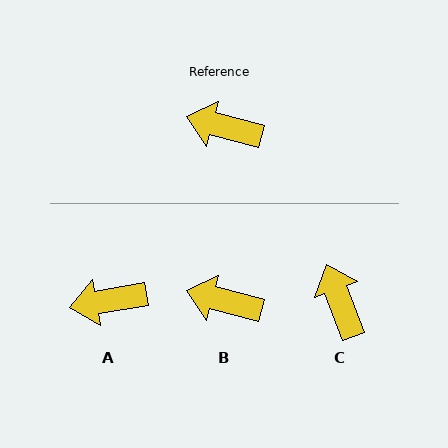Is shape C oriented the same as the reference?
No, it is off by about 54 degrees.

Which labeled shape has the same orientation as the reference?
B.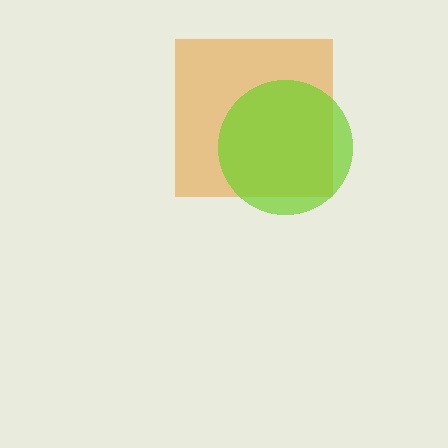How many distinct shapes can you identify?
There are 2 distinct shapes: an orange square, a lime circle.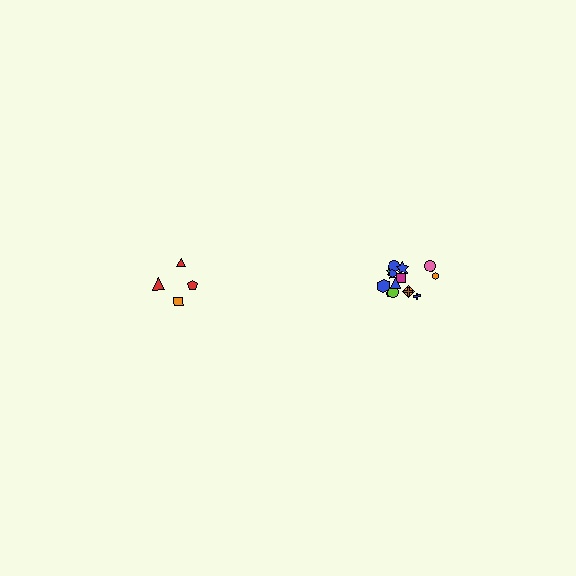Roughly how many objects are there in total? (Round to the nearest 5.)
Roughly 20 objects in total.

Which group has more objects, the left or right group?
The right group.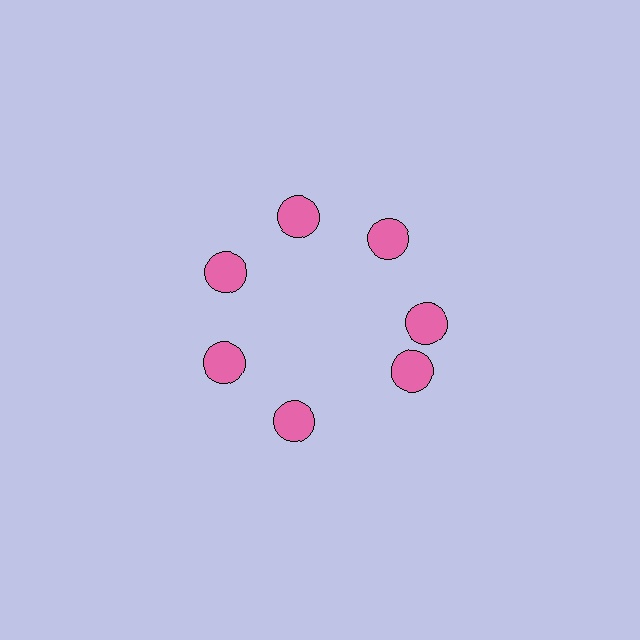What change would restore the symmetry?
The symmetry would be restored by rotating it back into even spacing with its neighbors so that all 7 circles sit at equal angles and equal distance from the center.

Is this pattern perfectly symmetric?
No. The 7 pink circles are arranged in a ring, but one element near the 5 o'clock position is rotated out of alignment along the ring, breaking the 7-fold rotational symmetry.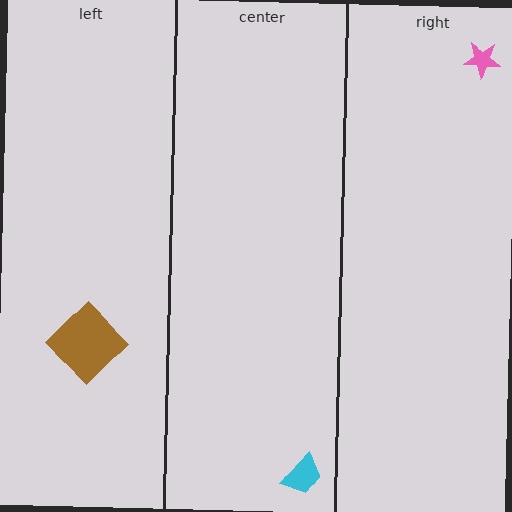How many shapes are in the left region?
1.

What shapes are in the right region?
The pink star.